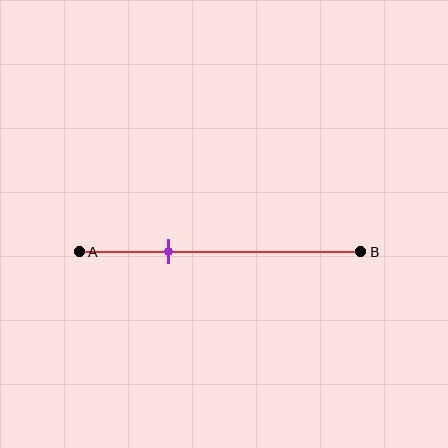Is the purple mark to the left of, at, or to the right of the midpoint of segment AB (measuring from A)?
The purple mark is to the left of the midpoint of segment AB.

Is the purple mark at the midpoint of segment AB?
No, the mark is at about 30% from A, not at the 50% midpoint.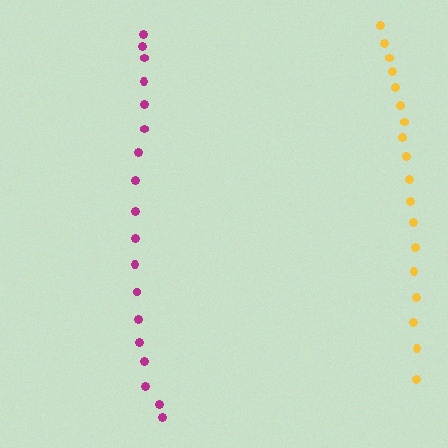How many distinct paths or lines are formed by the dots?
There are 2 distinct paths.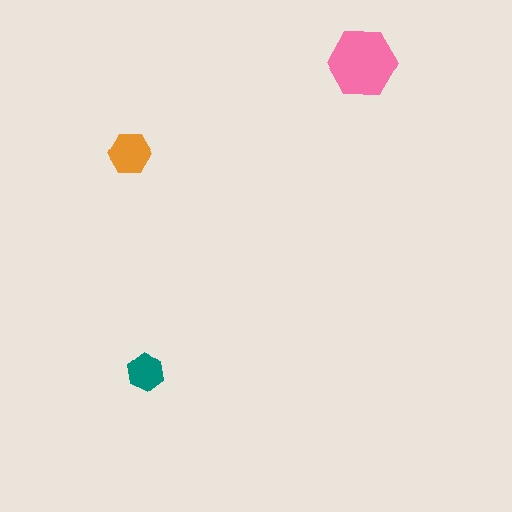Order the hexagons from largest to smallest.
the pink one, the orange one, the teal one.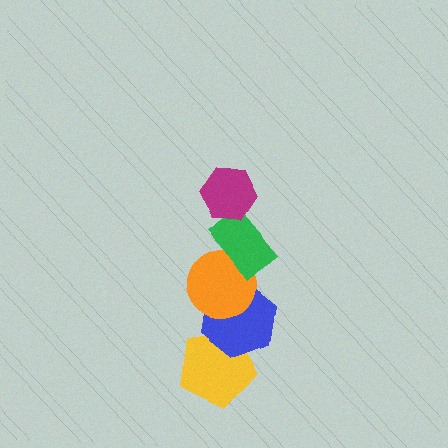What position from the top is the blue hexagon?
The blue hexagon is 4th from the top.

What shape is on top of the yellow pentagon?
The blue hexagon is on top of the yellow pentagon.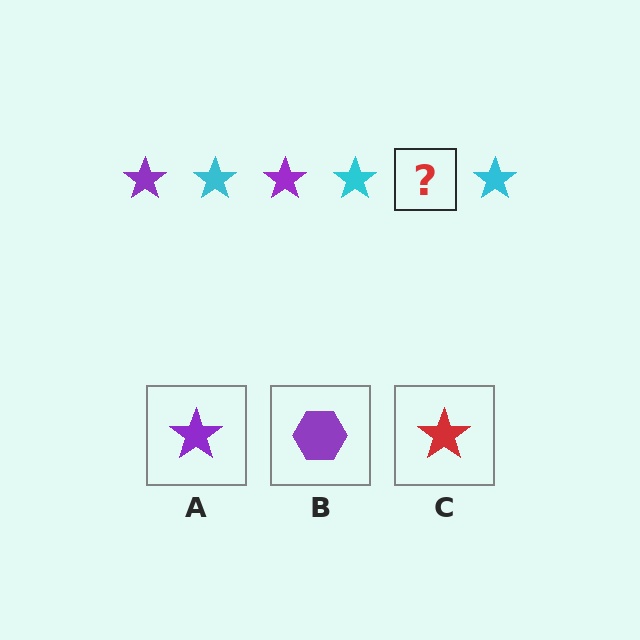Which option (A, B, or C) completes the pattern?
A.